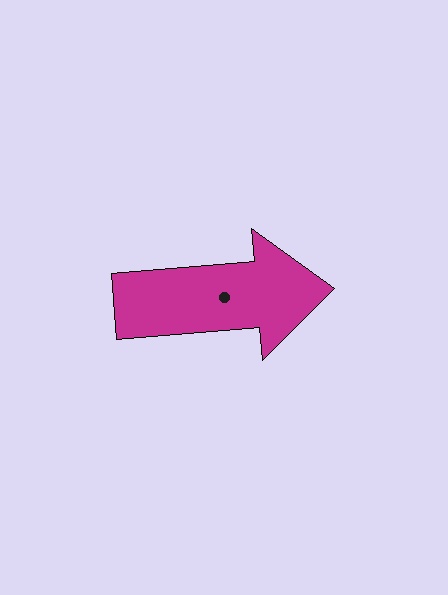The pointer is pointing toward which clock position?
Roughly 3 o'clock.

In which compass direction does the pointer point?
East.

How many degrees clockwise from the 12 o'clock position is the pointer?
Approximately 85 degrees.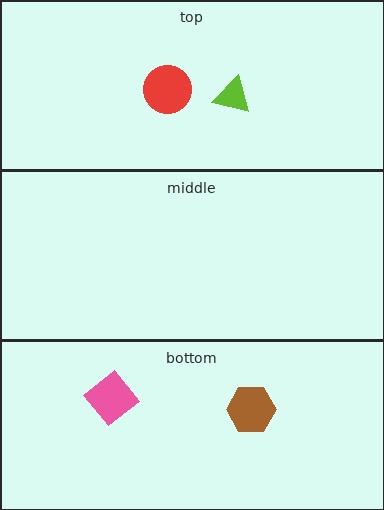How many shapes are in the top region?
2.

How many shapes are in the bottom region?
2.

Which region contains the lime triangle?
The top region.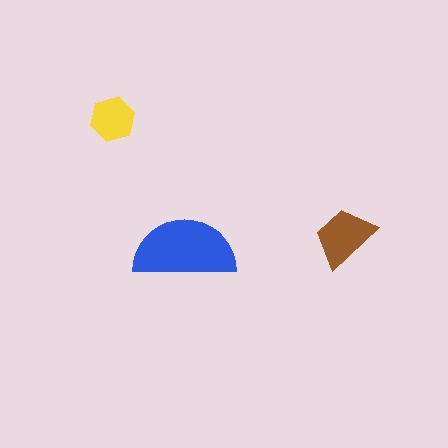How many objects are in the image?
There are 3 objects in the image.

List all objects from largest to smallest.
The blue semicircle, the brown trapezoid, the yellow hexagon.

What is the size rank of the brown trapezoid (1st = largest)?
2nd.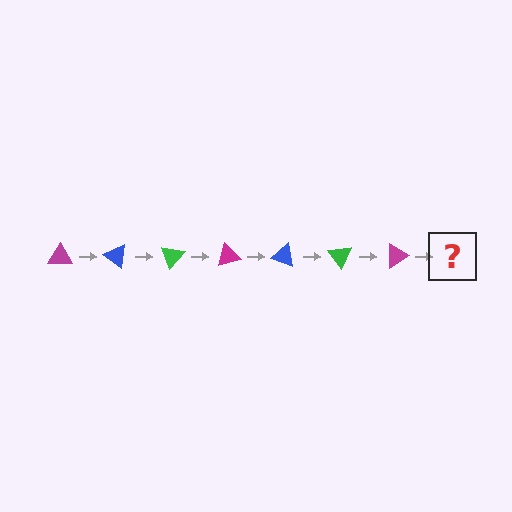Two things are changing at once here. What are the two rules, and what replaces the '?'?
The two rules are that it rotates 35 degrees each step and the color cycles through magenta, blue, and green. The '?' should be a blue triangle, rotated 245 degrees from the start.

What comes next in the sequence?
The next element should be a blue triangle, rotated 245 degrees from the start.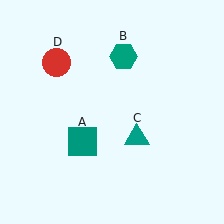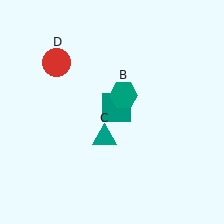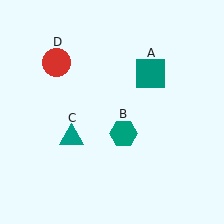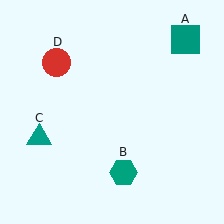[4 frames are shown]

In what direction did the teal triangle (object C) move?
The teal triangle (object C) moved left.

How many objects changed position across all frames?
3 objects changed position: teal square (object A), teal hexagon (object B), teal triangle (object C).